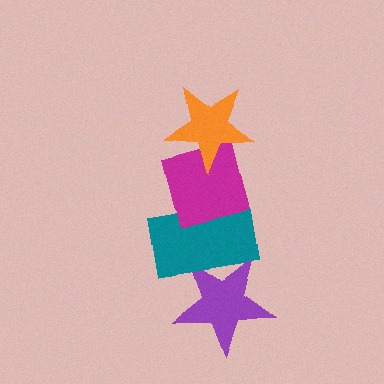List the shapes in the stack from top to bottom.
From top to bottom: the orange star, the magenta square, the teal rectangle, the purple star.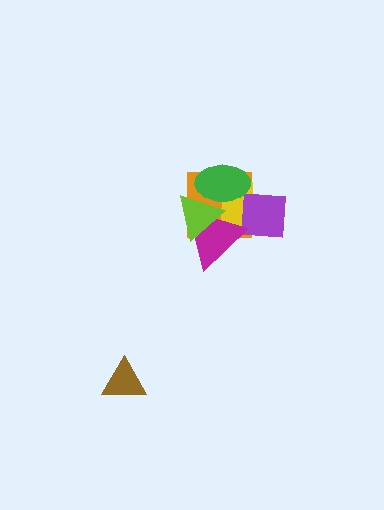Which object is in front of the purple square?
The magenta triangle is in front of the purple square.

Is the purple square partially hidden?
Yes, it is partially covered by another shape.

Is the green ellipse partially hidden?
Yes, it is partially covered by another shape.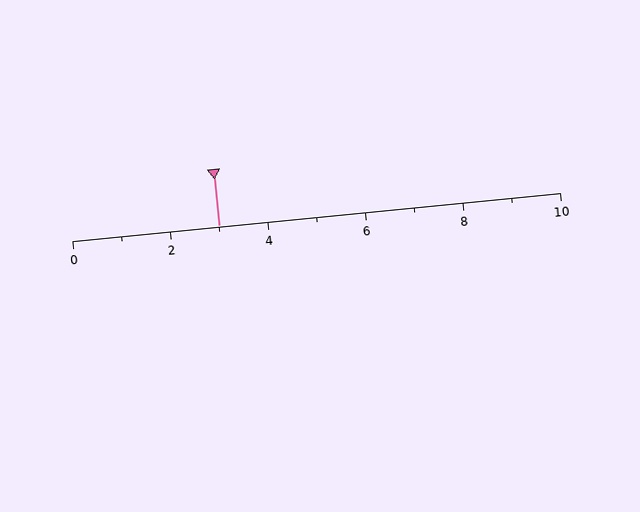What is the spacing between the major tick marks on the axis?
The major ticks are spaced 2 apart.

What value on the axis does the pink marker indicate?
The marker indicates approximately 3.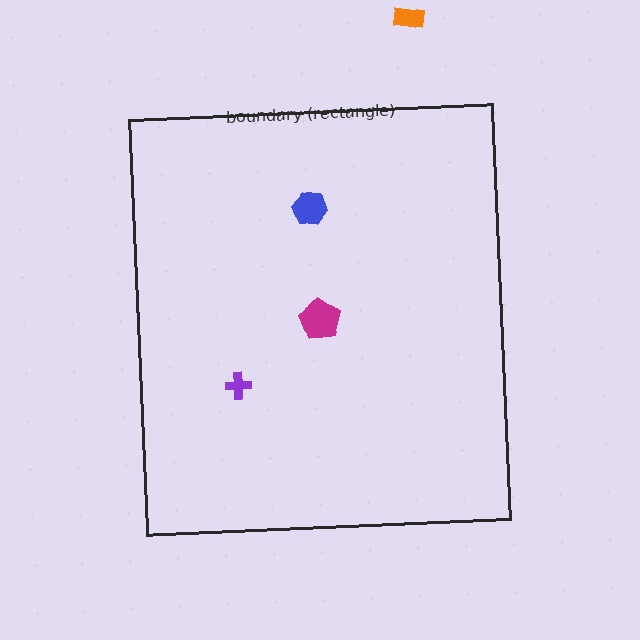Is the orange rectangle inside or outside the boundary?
Outside.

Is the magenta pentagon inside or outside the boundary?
Inside.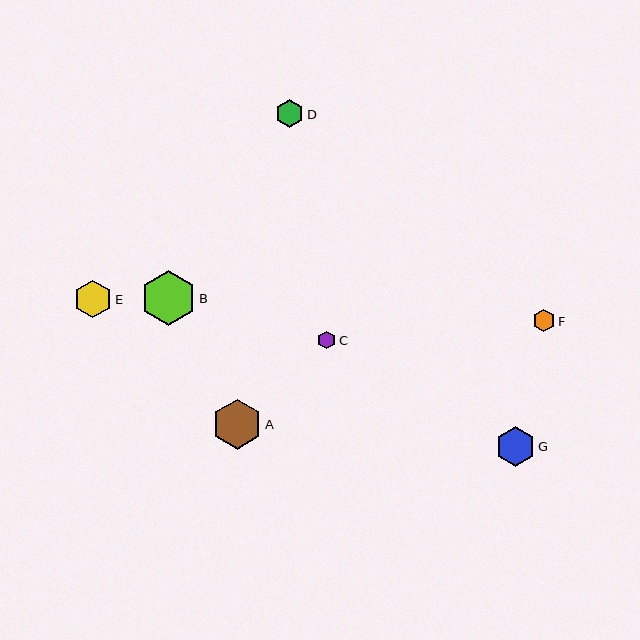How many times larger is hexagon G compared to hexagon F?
Hexagon G is approximately 1.8 times the size of hexagon F.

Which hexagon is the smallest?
Hexagon C is the smallest with a size of approximately 18 pixels.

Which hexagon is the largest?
Hexagon B is the largest with a size of approximately 55 pixels.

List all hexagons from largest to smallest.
From largest to smallest: B, A, G, E, D, F, C.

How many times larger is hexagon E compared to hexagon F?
Hexagon E is approximately 1.7 times the size of hexagon F.